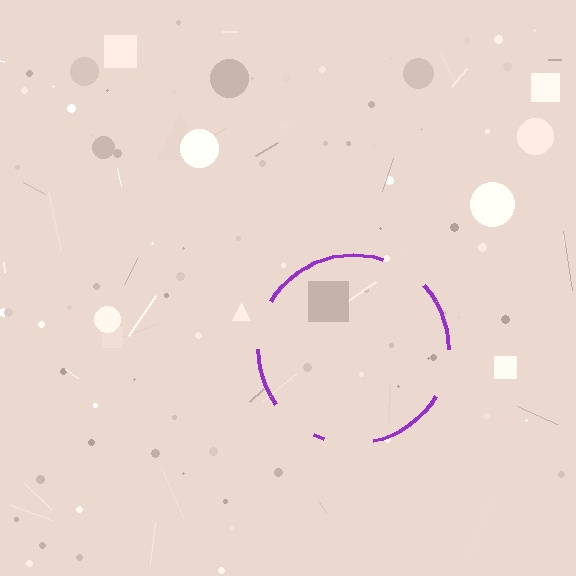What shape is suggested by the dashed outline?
The dashed outline suggests a circle.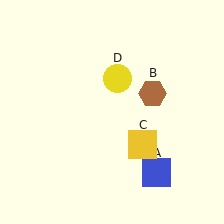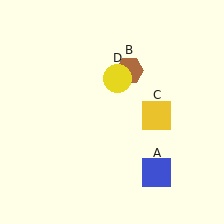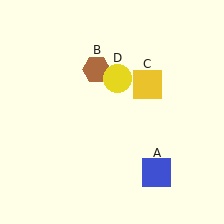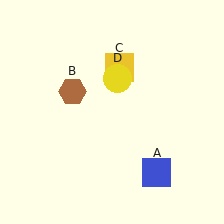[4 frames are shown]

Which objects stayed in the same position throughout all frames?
Blue square (object A) and yellow circle (object D) remained stationary.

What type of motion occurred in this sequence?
The brown hexagon (object B), yellow square (object C) rotated counterclockwise around the center of the scene.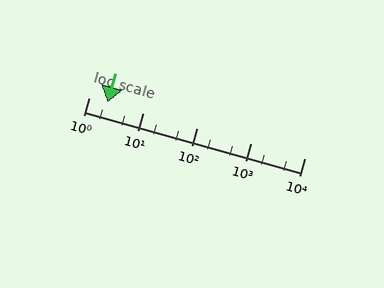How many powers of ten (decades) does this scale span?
The scale spans 4 decades, from 1 to 10000.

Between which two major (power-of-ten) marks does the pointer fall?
The pointer is between 1 and 10.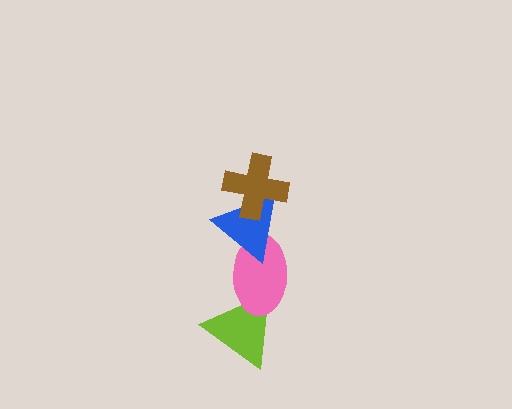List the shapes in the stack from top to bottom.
From top to bottom: the brown cross, the blue triangle, the pink ellipse, the lime triangle.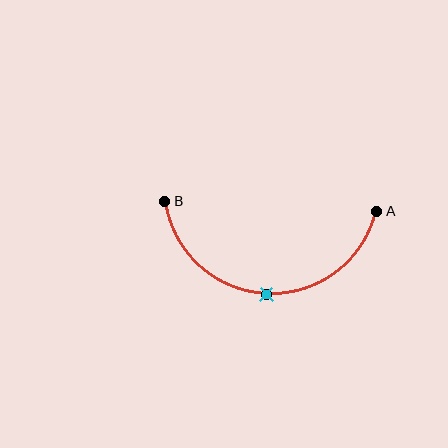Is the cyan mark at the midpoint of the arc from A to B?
Yes. The cyan mark lies on the arc at equal arc-length from both A and B — it is the arc midpoint.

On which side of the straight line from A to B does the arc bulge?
The arc bulges below the straight line connecting A and B.